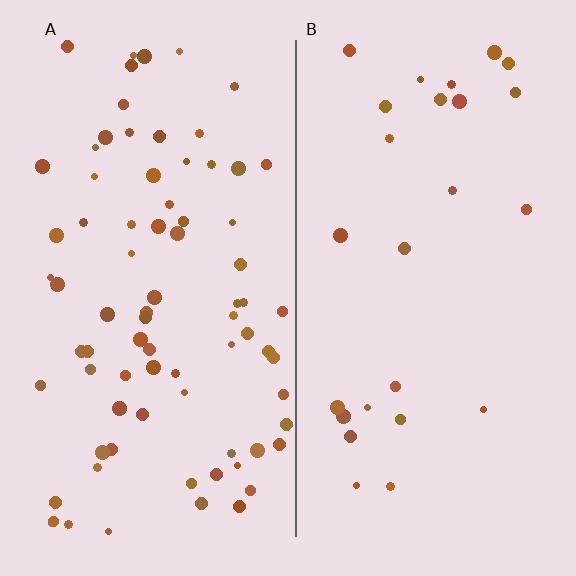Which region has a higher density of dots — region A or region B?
A (the left).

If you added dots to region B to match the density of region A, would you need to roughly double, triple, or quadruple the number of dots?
Approximately triple.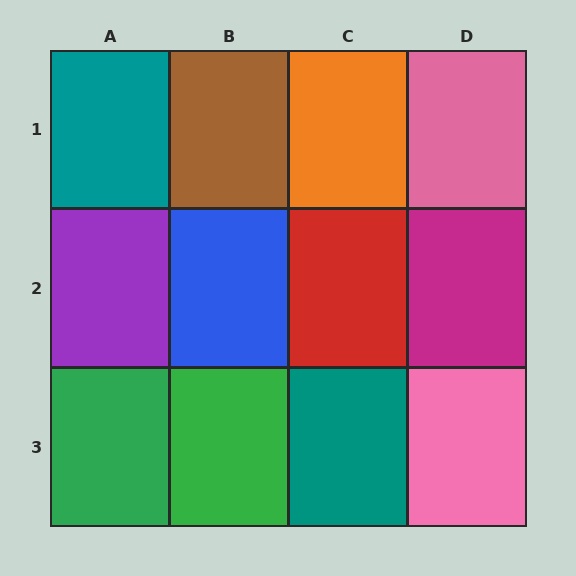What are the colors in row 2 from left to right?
Purple, blue, red, magenta.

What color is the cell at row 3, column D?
Pink.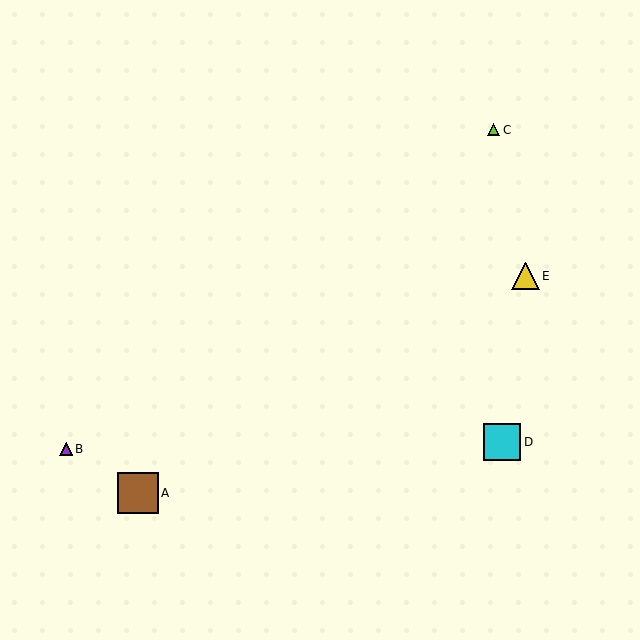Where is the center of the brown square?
The center of the brown square is at (138, 493).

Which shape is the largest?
The brown square (labeled A) is the largest.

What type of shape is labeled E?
Shape E is a yellow triangle.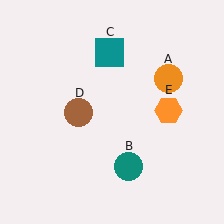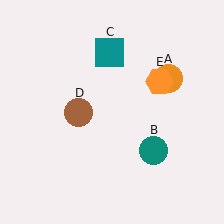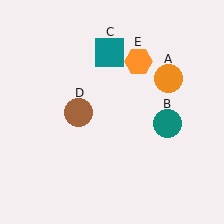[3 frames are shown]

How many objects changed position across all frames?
2 objects changed position: teal circle (object B), orange hexagon (object E).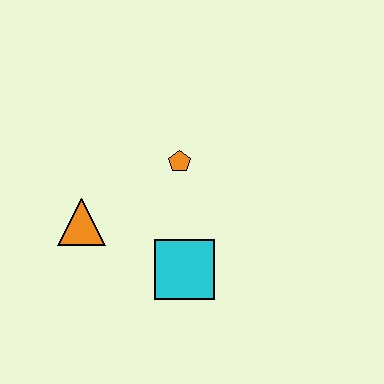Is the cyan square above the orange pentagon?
No